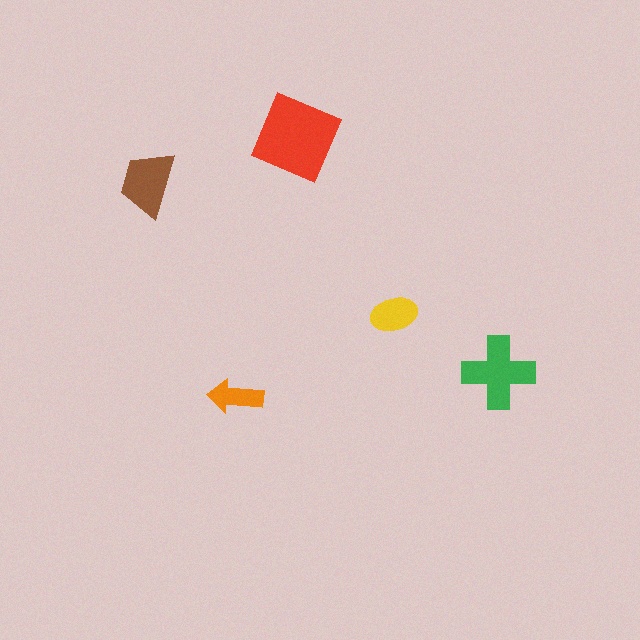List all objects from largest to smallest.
The red diamond, the green cross, the brown trapezoid, the yellow ellipse, the orange arrow.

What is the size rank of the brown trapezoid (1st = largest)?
3rd.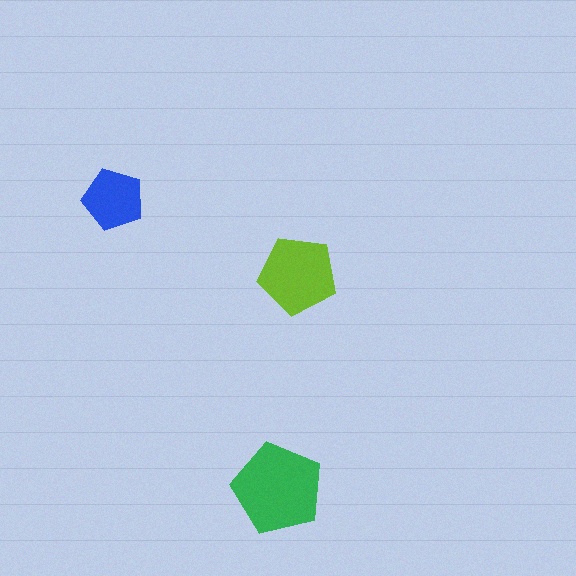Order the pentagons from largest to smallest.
the green one, the lime one, the blue one.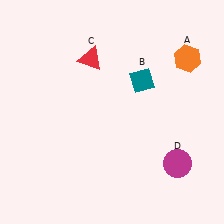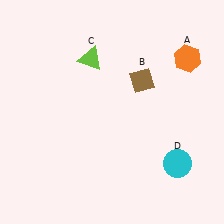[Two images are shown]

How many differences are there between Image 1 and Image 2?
There are 3 differences between the two images.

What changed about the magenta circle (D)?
In Image 1, D is magenta. In Image 2, it changed to cyan.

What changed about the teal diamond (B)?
In Image 1, B is teal. In Image 2, it changed to brown.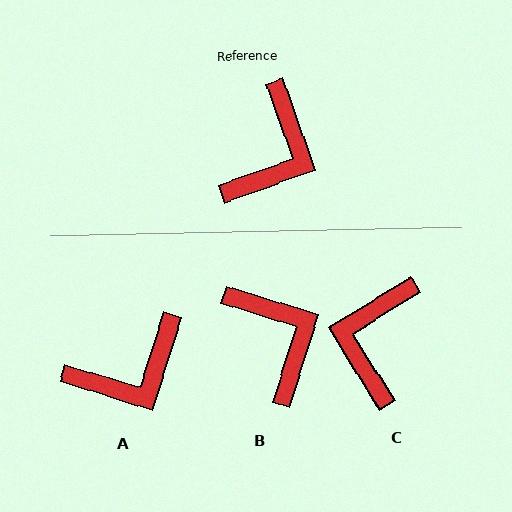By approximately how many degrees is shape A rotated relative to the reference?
Approximately 37 degrees clockwise.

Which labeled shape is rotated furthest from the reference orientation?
C, about 168 degrees away.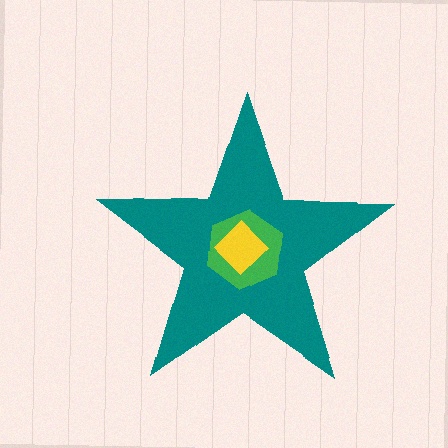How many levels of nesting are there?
3.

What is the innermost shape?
The yellow diamond.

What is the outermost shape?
The teal star.